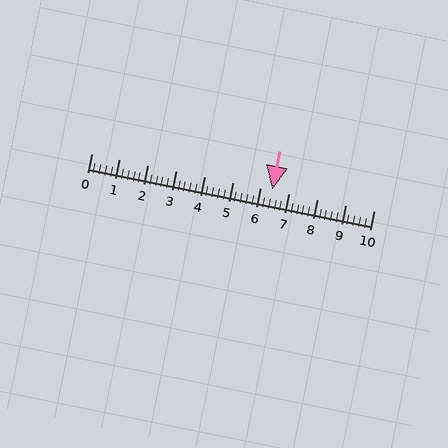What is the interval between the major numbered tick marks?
The major tick marks are spaced 1 units apart.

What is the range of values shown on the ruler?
The ruler shows values from 0 to 10.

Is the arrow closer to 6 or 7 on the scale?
The arrow is closer to 6.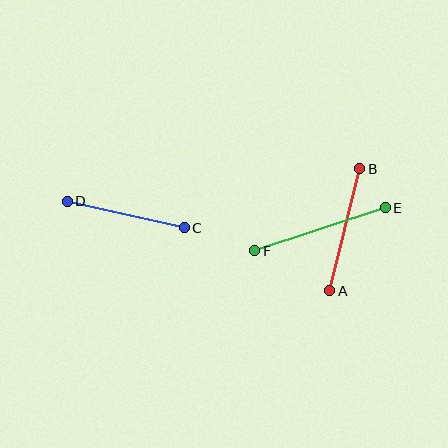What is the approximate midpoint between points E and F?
The midpoint is at approximately (320, 229) pixels.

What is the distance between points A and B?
The distance is approximately 126 pixels.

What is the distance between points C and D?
The distance is approximately 120 pixels.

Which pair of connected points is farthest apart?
Points E and F are farthest apart.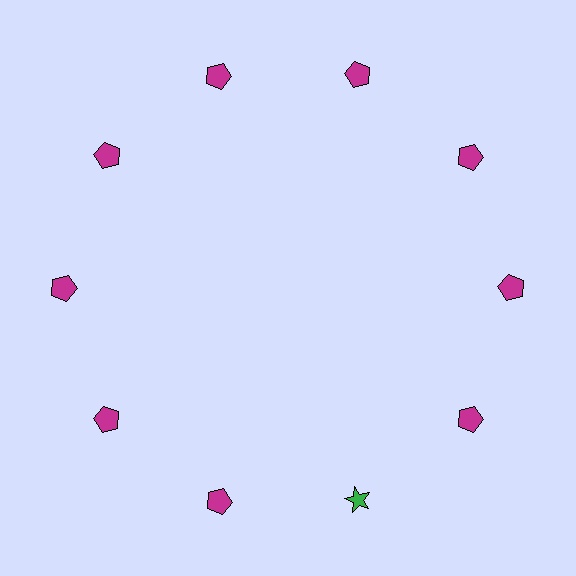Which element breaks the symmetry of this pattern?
The green star at roughly the 5 o'clock position breaks the symmetry. All other shapes are magenta pentagons.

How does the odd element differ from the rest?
It differs in both color (green instead of magenta) and shape (star instead of pentagon).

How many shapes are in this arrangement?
There are 10 shapes arranged in a ring pattern.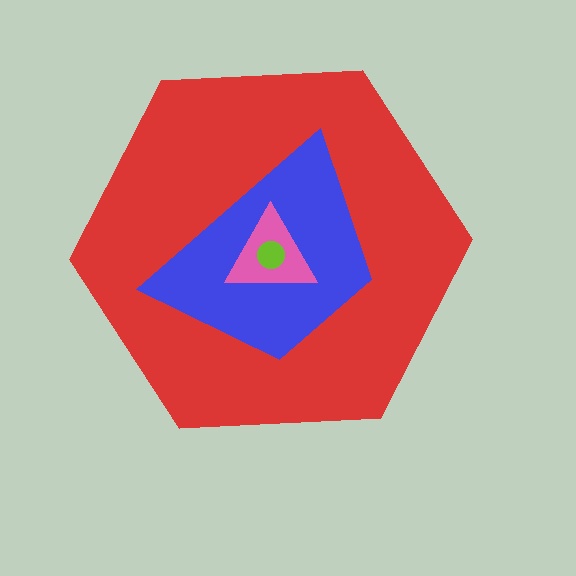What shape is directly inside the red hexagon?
The blue trapezoid.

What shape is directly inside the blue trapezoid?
The pink triangle.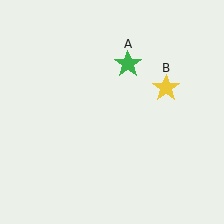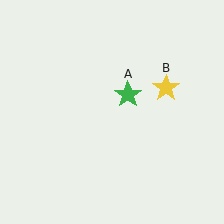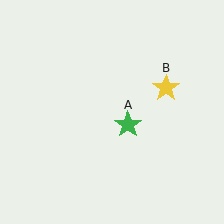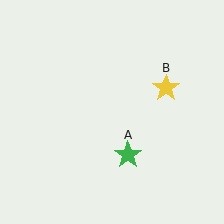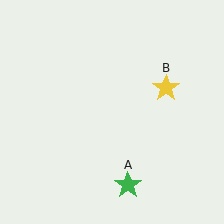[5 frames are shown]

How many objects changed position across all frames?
1 object changed position: green star (object A).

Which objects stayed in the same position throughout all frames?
Yellow star (object B) remained stationary.